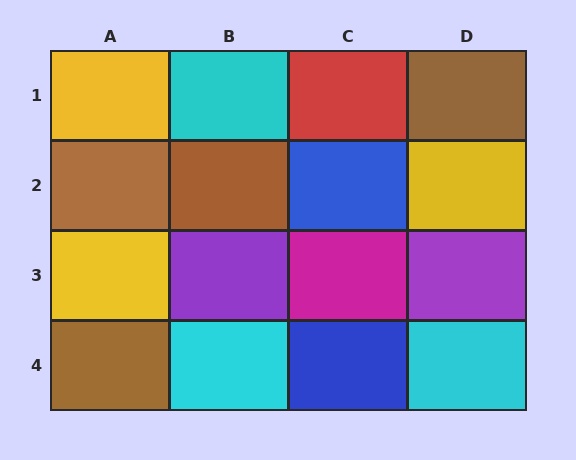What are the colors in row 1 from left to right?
Yellow, cyan, red, brown.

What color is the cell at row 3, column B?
Purple.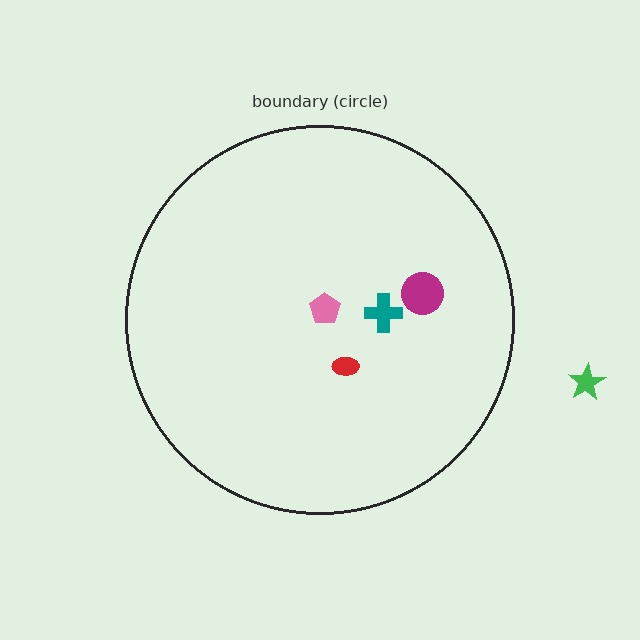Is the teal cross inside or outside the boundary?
Inside.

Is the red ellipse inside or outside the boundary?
Inside.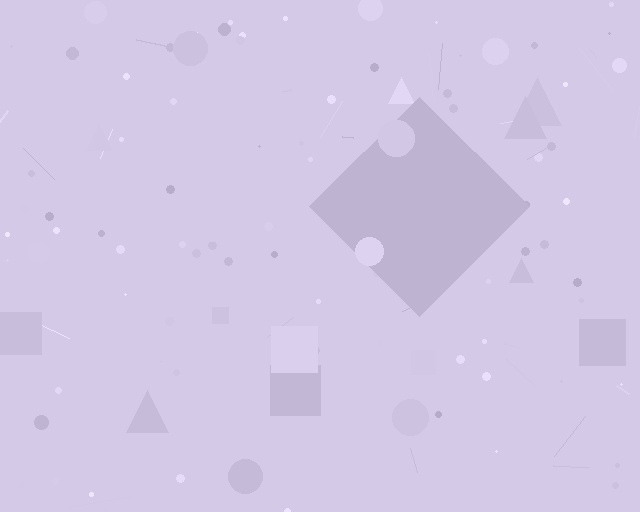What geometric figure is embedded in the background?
A diamond is embedded in the background.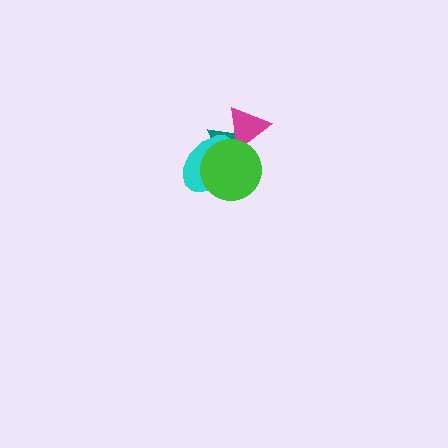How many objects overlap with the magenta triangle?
3 objects overlap with the magenta triangle.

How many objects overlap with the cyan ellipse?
3 objects overlap with the cyan ellipse.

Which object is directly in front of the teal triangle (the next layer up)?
The cyan ellipse is directly in front of the teal triangle.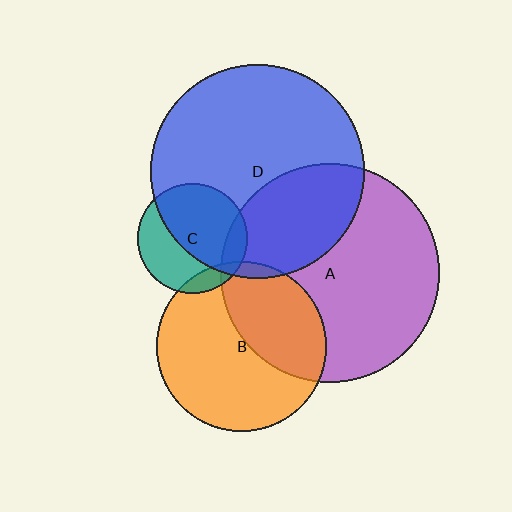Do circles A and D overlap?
Yes.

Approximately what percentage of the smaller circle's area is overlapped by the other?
Approximately 30%.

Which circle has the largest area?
Circle A (purple).